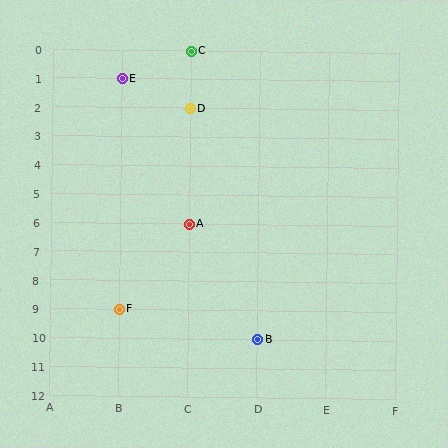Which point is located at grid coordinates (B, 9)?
Point F is at (B, 9).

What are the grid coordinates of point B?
Point B is at grid coordinates (D, 10).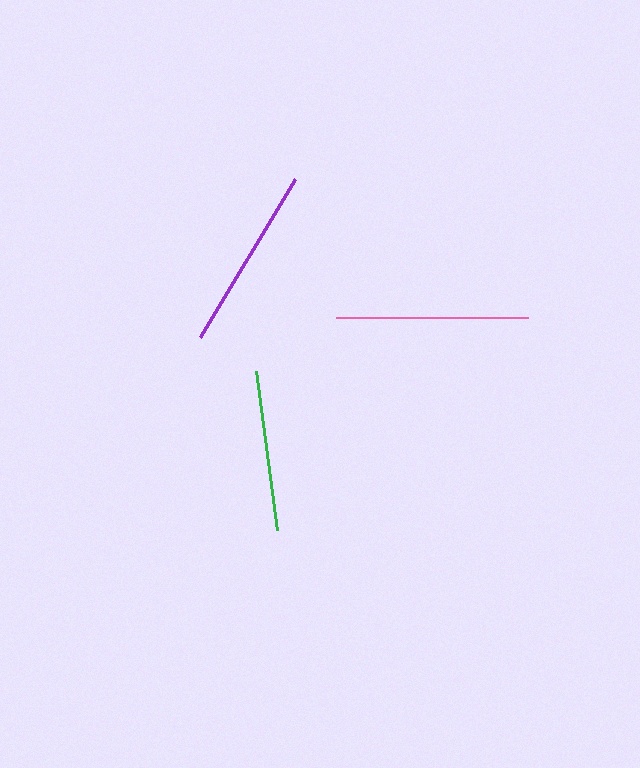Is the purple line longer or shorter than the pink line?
The pink line is longer than the purple line.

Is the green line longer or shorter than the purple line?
The purple line is longer than the green line.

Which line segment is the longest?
The pink line is the longest at approximately 192 pixels.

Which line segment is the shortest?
The green line is the shortest at approximately 161 pixels.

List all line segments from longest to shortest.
From longest to shortest: pink, purple, green.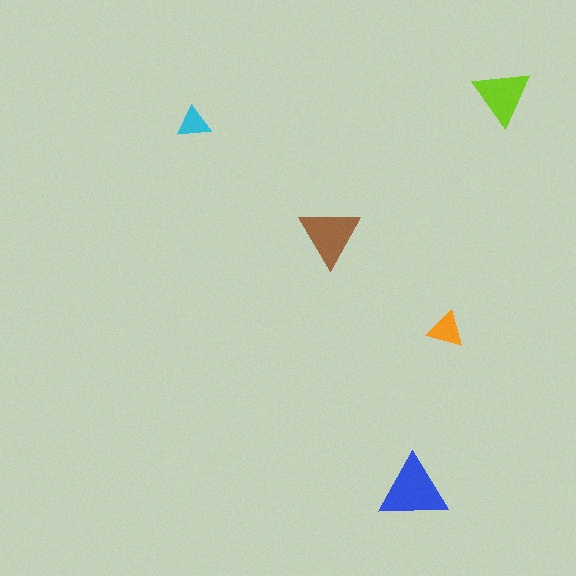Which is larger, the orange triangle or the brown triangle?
The brown one.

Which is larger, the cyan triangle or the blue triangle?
The blue one.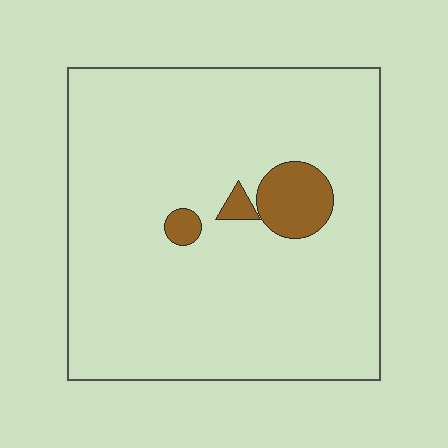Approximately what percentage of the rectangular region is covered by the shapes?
Approximately 5%.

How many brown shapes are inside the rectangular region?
3.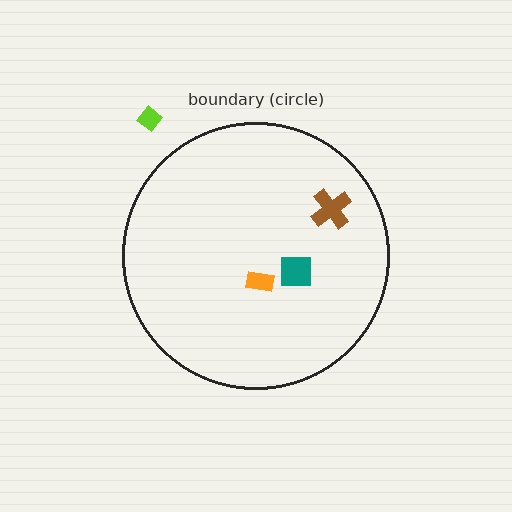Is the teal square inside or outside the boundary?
Inside.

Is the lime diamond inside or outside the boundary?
Outside.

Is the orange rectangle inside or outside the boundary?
Inside.